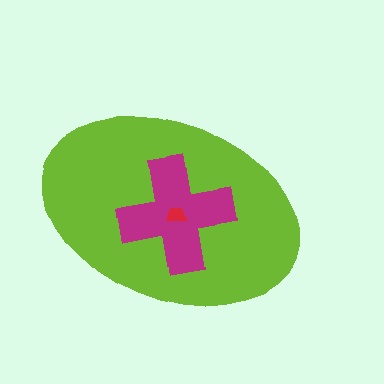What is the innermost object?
The red trapezoid.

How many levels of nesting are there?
3.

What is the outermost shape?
The lime ellipse.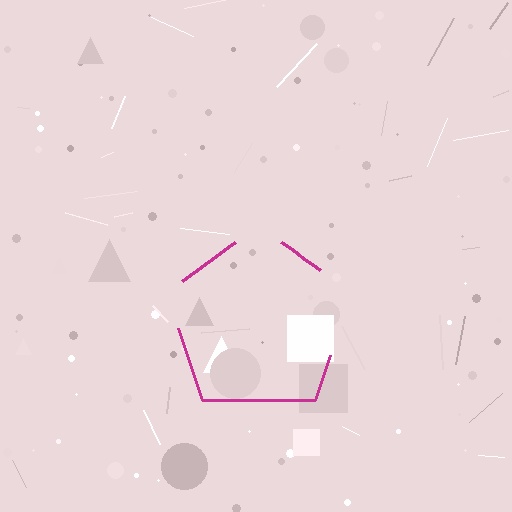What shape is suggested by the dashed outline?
The dashed outline suggests a pentagon.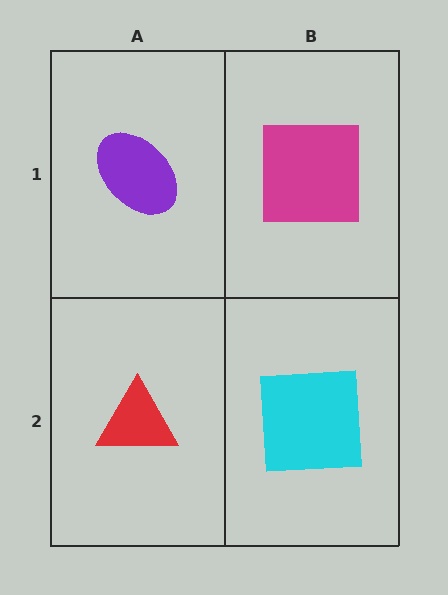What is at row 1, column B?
A magenta square.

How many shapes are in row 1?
2 shapes.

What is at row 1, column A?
A purple ellipse.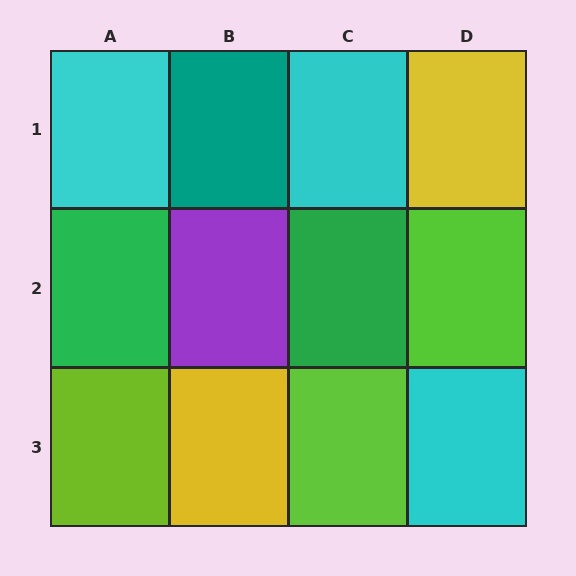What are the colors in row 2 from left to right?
Green, purple, green, lime.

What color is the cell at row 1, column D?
Yellow.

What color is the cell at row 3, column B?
Yellow.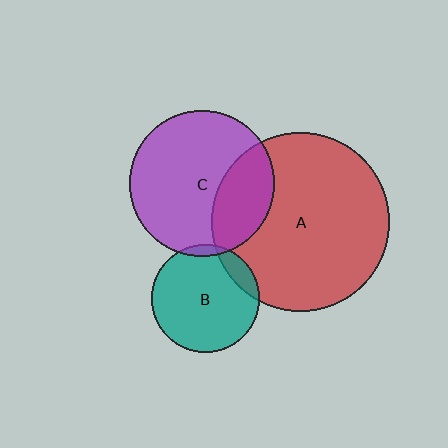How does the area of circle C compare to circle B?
Approximately 1.8 times.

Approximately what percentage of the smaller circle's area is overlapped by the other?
Approximately 5%.